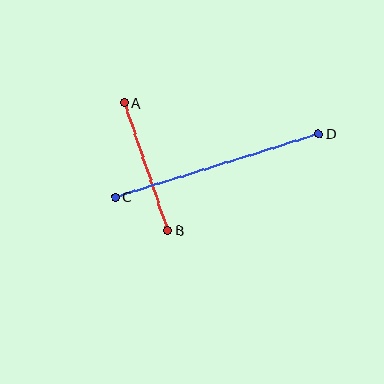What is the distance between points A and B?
The distance is approximately 135 pixels.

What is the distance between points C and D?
The distance is approximately 213 pixels.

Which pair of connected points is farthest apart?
Points C and D are farthest apart.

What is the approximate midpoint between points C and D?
The midpoint is at approximately (217, 165) pixels.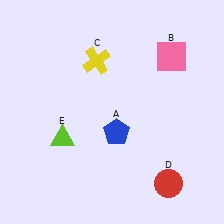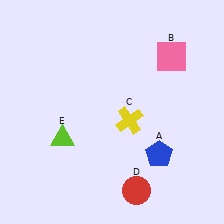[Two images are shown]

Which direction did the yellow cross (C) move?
The yellow cross (C) moved down.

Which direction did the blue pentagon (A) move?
The blue pentagon (A) moved right.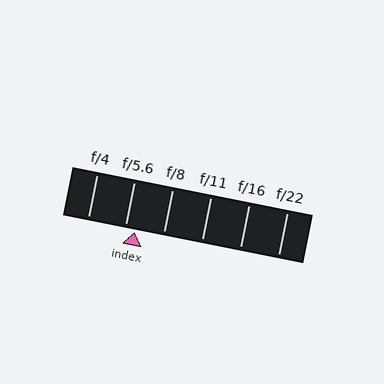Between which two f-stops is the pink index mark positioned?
The index mark is between f/5.6 and f/8.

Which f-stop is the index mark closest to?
The index mark is closest to f/5.6.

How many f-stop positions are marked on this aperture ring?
There are 6 f-stop positions marked.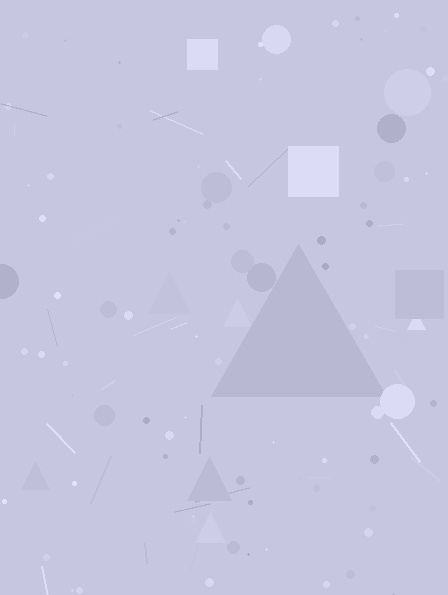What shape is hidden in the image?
A triangle is hidden in the image.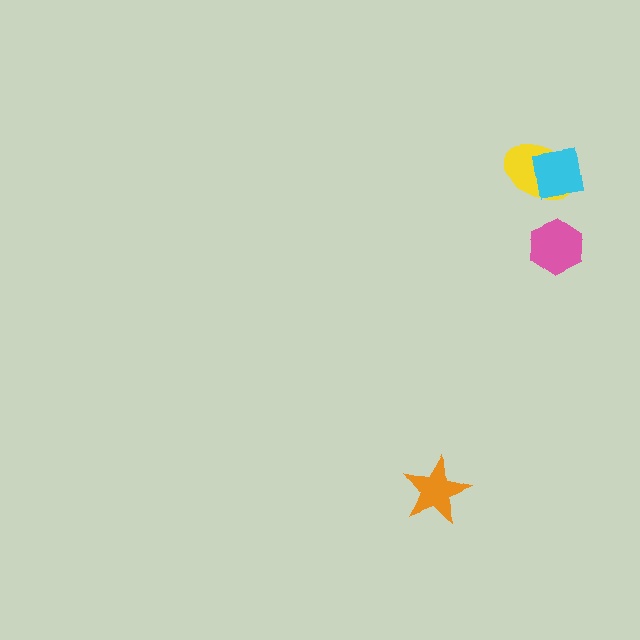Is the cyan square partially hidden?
No, no other shape covers it.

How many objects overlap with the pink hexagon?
0 objects overlap with the pink hexagon.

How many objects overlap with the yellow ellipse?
1 object overlaps with the yellow ellipse.